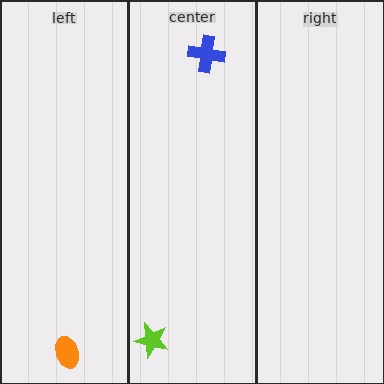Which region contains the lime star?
The center region.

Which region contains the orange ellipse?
The left region.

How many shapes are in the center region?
2.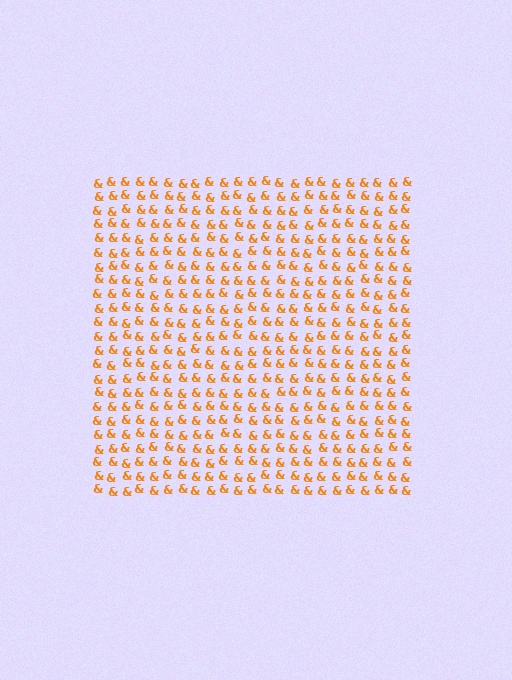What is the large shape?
The large shape is a square.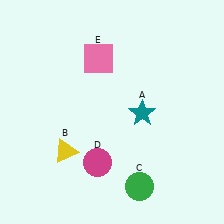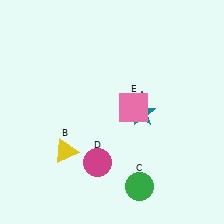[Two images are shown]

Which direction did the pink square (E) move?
The pink square (E) moved down.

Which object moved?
The pink square (E) moved down.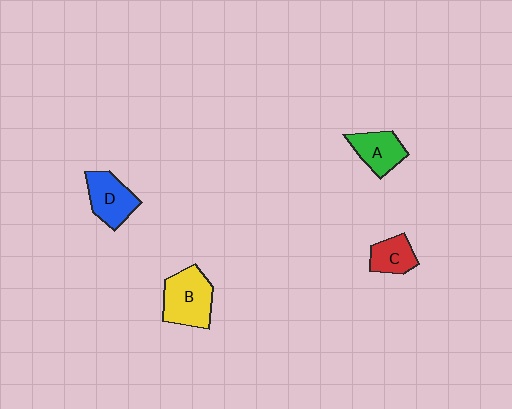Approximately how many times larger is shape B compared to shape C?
Approximately 1.8 times.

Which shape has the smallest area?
Shape C (red).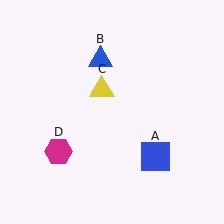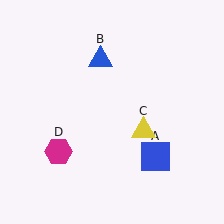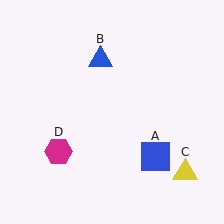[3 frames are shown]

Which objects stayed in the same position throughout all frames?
Blue square (object A) and blue triangle (object B) and magenta hexagon (object D) remained stationary.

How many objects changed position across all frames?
1 object changed position: yellow triangle (object C).